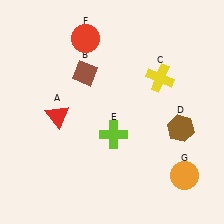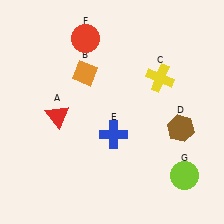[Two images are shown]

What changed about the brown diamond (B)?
In Image 1, B is brown. In Image 2, it changed to orange.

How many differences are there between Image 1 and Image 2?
There are 3 differences between the two images.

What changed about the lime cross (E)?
In Image 1, E is lime. In Image 2, it changed to blue.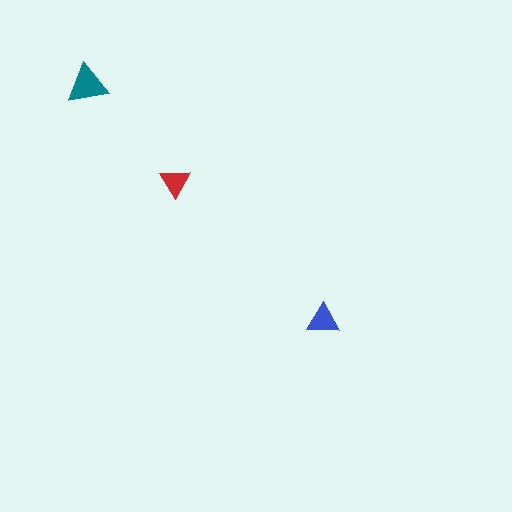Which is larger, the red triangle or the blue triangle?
The blue one.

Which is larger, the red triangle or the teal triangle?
The teal one.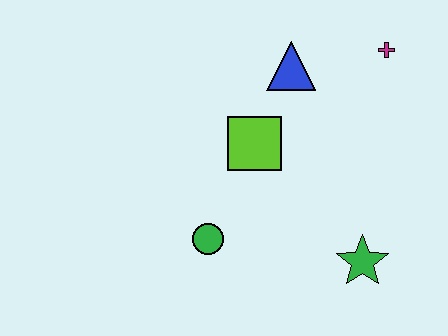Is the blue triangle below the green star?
No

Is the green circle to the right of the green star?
No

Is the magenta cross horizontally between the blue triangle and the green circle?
No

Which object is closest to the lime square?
The blue triangle is closest to the lime square.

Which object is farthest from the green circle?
The magenta cross is farthest from the green circle.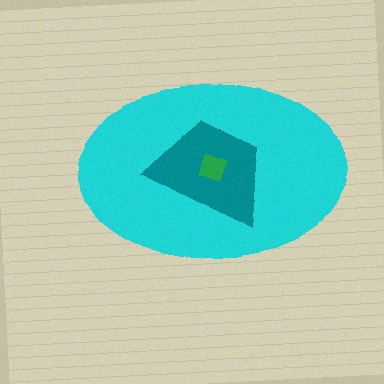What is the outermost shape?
The cyan ellipse.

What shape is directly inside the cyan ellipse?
The teal trapezoid.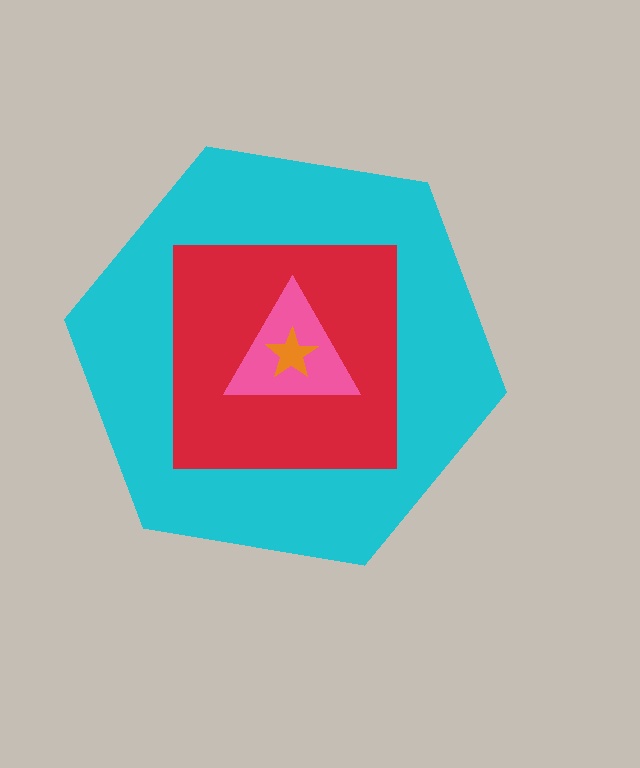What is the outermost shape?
The cyan hexagon.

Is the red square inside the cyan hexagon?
Yes.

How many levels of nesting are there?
4.